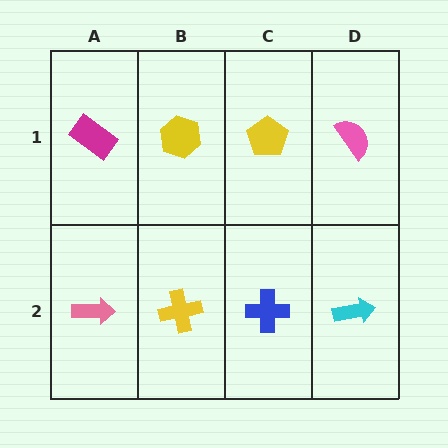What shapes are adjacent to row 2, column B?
A yellow hexagon (row 1, column B), a pink arrow (row 2, column A), a blue cross (row 2, column C).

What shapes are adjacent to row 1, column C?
A blue cross (row 2, column C), a yellow hexagon (row 1, column B), a pink semicircle (row 1, column D).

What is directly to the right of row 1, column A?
A yellow hexagon.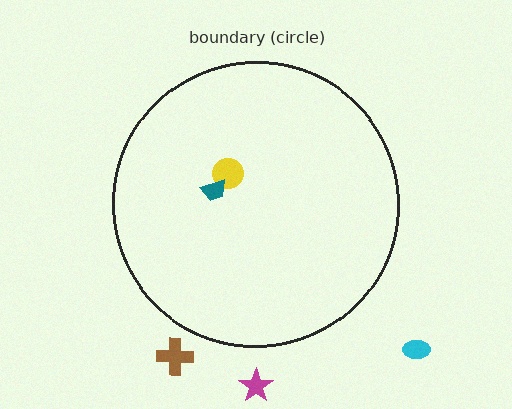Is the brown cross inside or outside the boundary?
Outside.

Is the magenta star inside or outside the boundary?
Outside.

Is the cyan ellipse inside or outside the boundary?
Outside.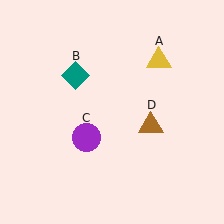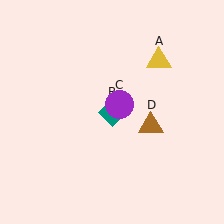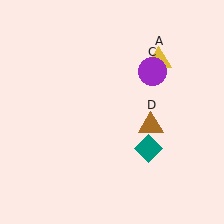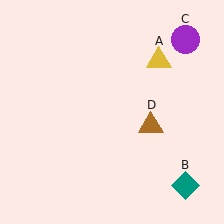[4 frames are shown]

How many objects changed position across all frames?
2 objects changed position: teal diamond (object B), purple circle (object C).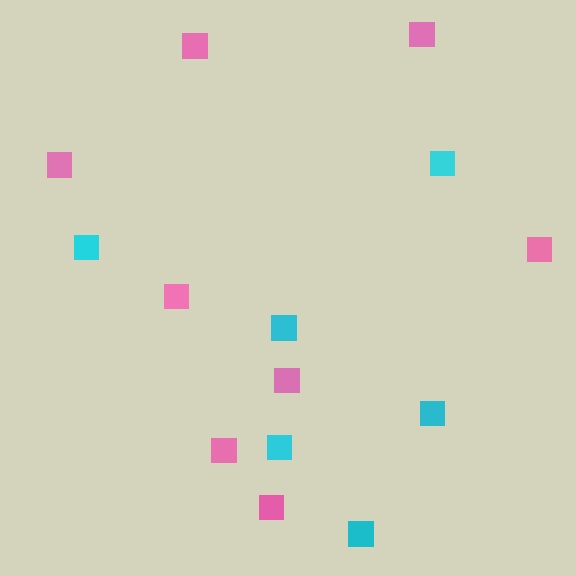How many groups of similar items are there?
There are 2 groups: one group of cyan squares (6) and one group of pink squares (8).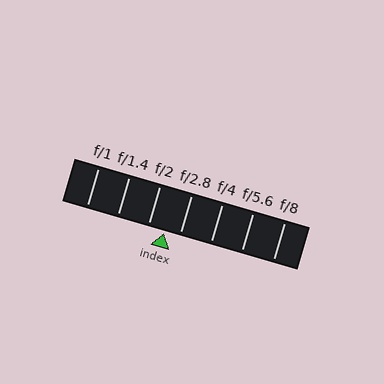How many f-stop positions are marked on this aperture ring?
There are 7 f-stop positions marked.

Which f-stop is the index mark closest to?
The index mark is closest to f/2.8.